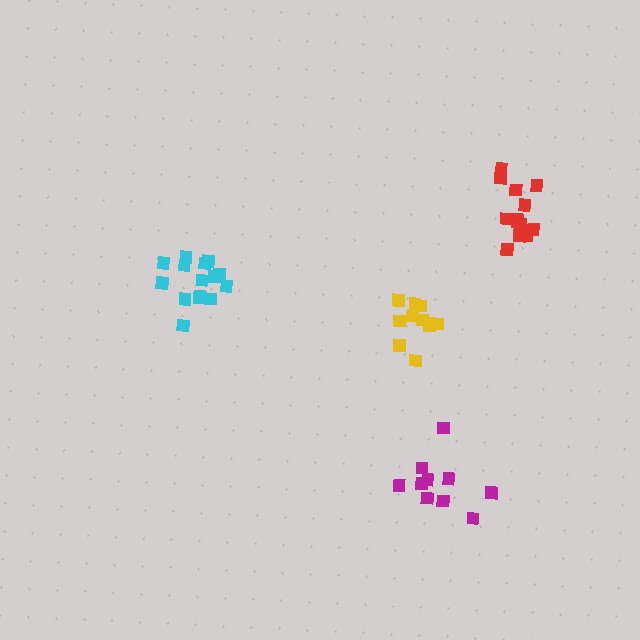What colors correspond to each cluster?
The clusters are colored: yellow, cyan, red, magenta.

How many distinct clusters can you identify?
There are 4 distinct clusters.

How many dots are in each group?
Group 1: 11 dots, Group 2: 15 dots, Group 3: 14 dots, Group 4: 10 dots (50 total).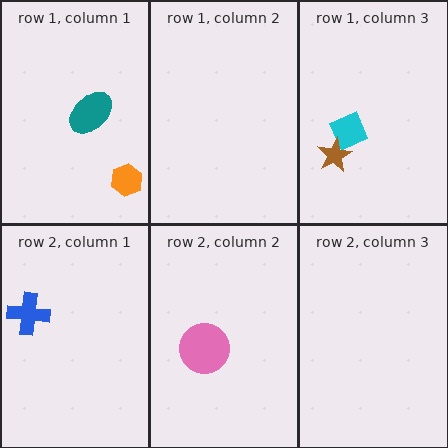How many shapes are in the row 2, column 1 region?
1.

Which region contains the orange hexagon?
The row 1, column 1 region.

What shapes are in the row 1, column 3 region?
The cyan diamond, the brown star.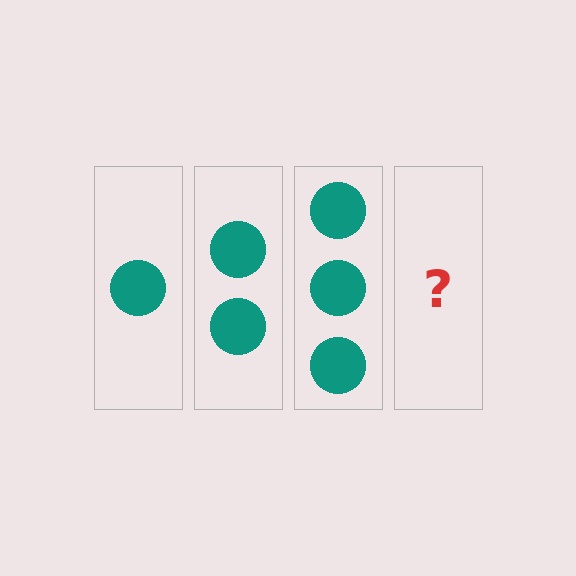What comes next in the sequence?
The next element should be 4 circles.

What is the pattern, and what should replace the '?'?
The pattern is that each step adds one more circle. The '?' should be 4 circles.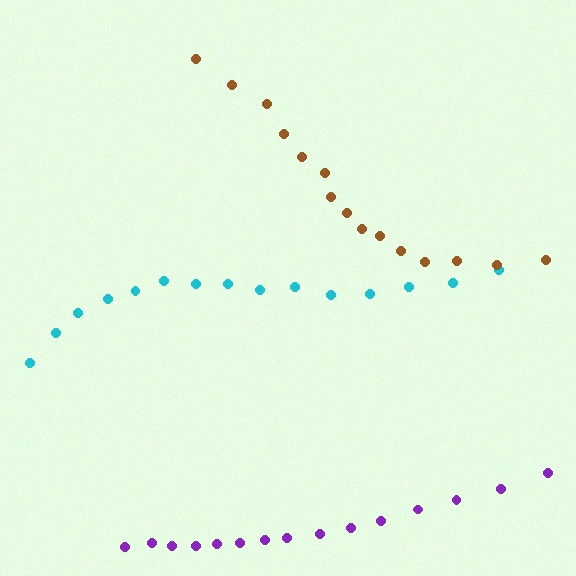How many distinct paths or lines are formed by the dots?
There are 3 distinct paths.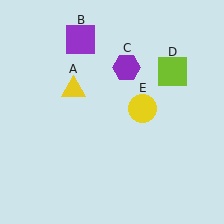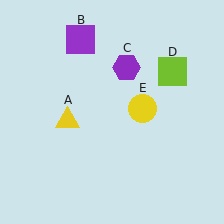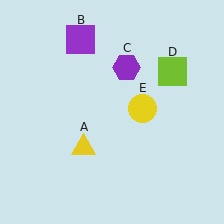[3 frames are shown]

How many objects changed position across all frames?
1 object changed position: yellow triangle (object A).